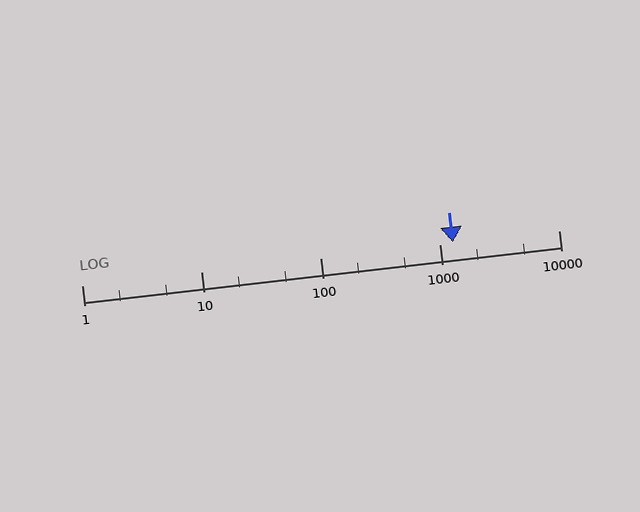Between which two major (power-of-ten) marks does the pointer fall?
The pointer is between 1000 and 10000.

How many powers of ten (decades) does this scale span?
The scale spans 4 decades, from 1 to 10000.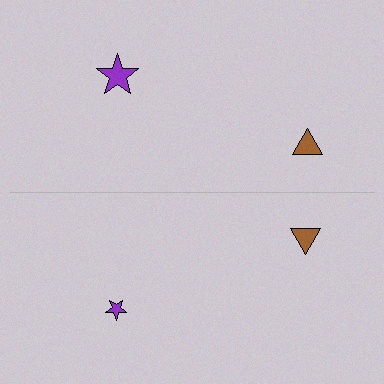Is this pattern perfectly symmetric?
No, the pattern is not perfectly symmetric. The purple star on the bottom side has a different size than its mirror counterpart.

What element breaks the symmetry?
The purple star on the bottom side has a different size than its mirror counterpart.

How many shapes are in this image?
There are 4 shapes in this image.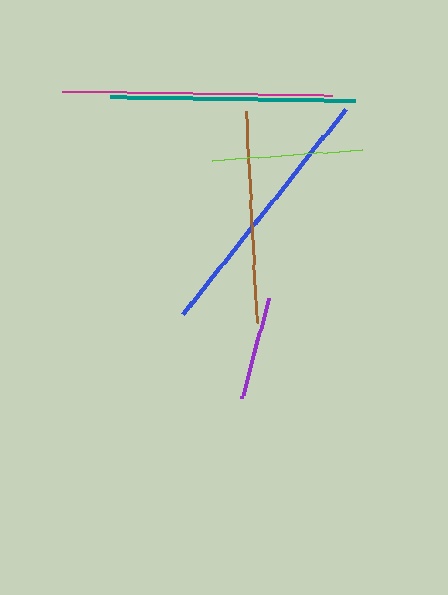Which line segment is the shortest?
The purple line is the shortest at approximately 104 pixels.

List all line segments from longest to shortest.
From longest to shortest: magenta, blue, teal, brown, lime, purple.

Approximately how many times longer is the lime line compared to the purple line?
The lime line is approximately 1.4 times the length of the purple line.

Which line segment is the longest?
The magenta line is the longest at approximately 270 pixels.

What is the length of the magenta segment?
The magenta segment is approximately 270 pixels long.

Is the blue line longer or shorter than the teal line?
The blue line is longer than the teal line.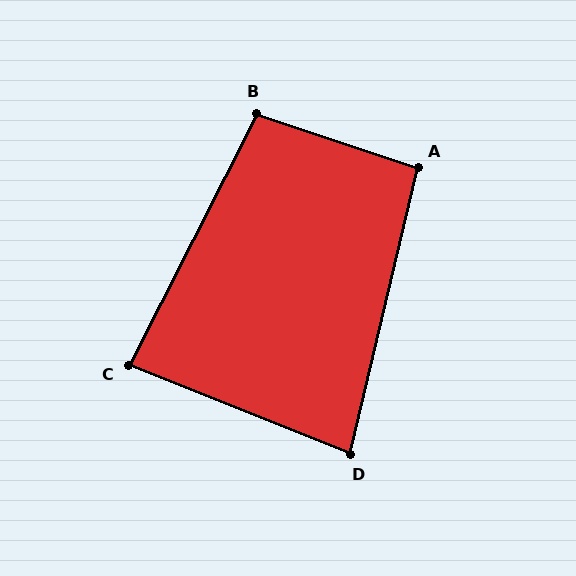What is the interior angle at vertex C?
Approximately 85 degrees (acute).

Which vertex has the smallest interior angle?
D, at approximately 81 degrees.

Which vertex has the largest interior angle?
B, at approximately 99 degrees.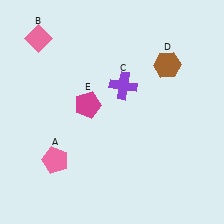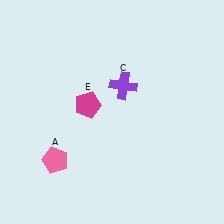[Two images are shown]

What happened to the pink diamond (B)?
The pink diamond (B) was removed in Image 2. It was in the top-left area of Image 1.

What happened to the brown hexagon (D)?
The brown hexagon (D) was removed in Image 2. It was in the top-right area of Image 1.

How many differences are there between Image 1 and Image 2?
There are 2 differences between the two images.